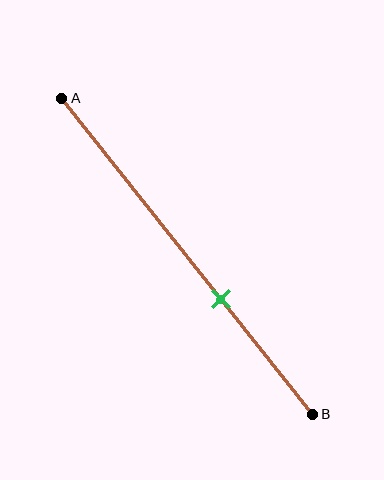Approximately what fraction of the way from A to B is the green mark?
The green mark is approximately 65% of the way from A to B.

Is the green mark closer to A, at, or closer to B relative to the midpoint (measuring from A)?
The green mark is closer to point B than the midpoint of segment AB.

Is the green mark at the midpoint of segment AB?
No, the mark is at about 65% from A, not at the 50% midpoint.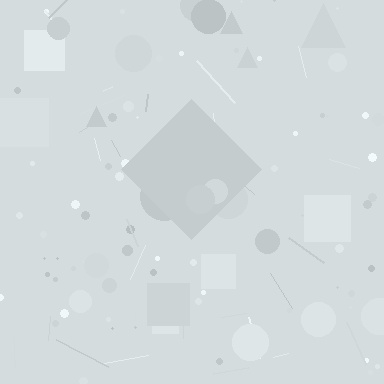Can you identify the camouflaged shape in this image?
The camouflaged shape is a diamond.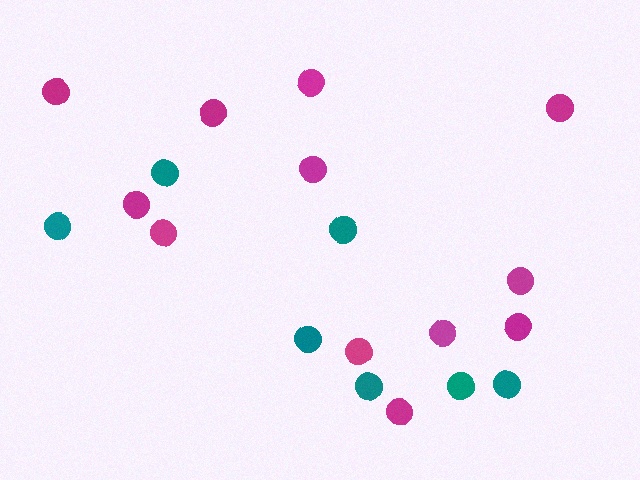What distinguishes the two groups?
There are 2 groups: one group of teal circles (7) and one group of magenta circles (12).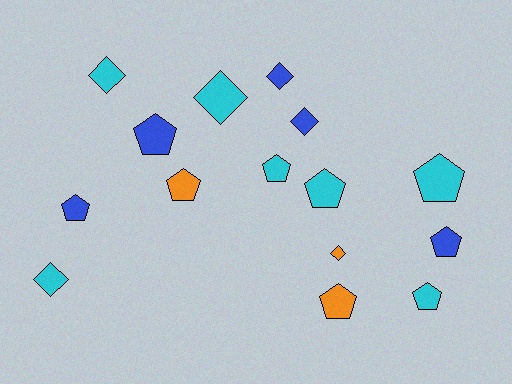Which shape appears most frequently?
Pentagon, with 9 objects.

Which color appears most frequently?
Cyan, with 7 objects.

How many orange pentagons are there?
There are 2 orange pentagons.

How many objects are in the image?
There are 15 objects.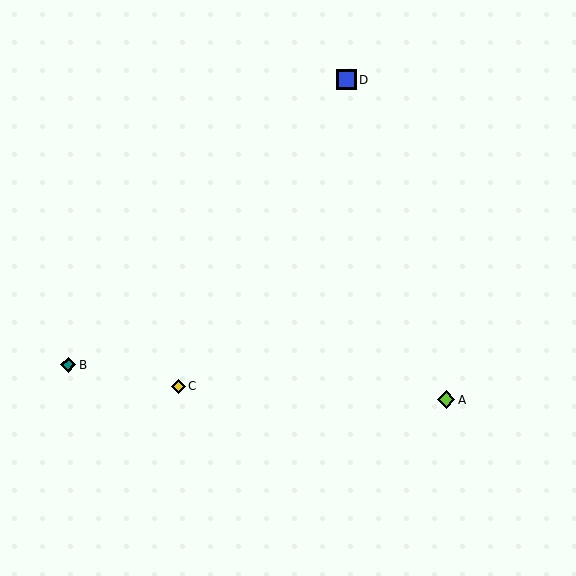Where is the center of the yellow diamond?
The center of the yellow diamond is at (178, 386).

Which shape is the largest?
The blue square (labeled D) is the largest.